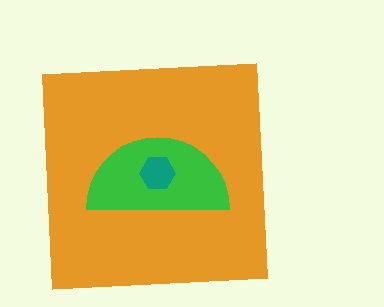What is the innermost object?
The teal hexagon.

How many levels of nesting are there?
3.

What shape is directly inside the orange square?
The green semicircle.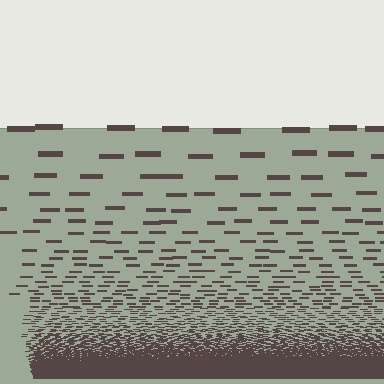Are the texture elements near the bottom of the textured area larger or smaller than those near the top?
Smaller. The gradient is inverted — elements near the bottom are smaller and denser.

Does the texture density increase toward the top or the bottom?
Density increases toward the bottom.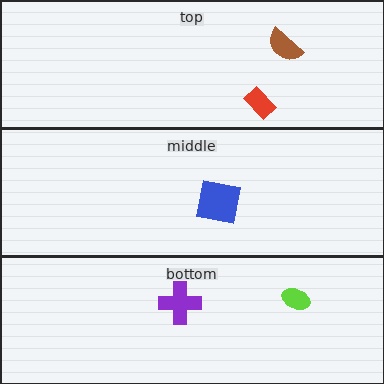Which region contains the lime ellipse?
The bottom region.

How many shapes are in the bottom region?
2.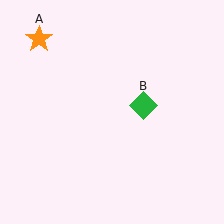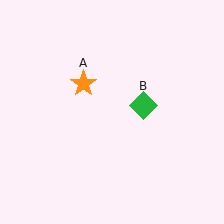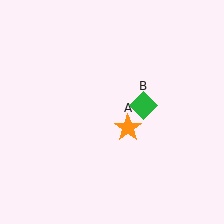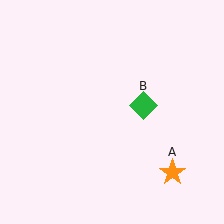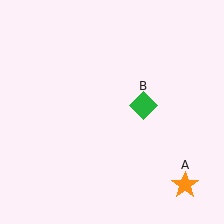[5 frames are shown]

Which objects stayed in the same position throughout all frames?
Green diamond (object B) remained stationary.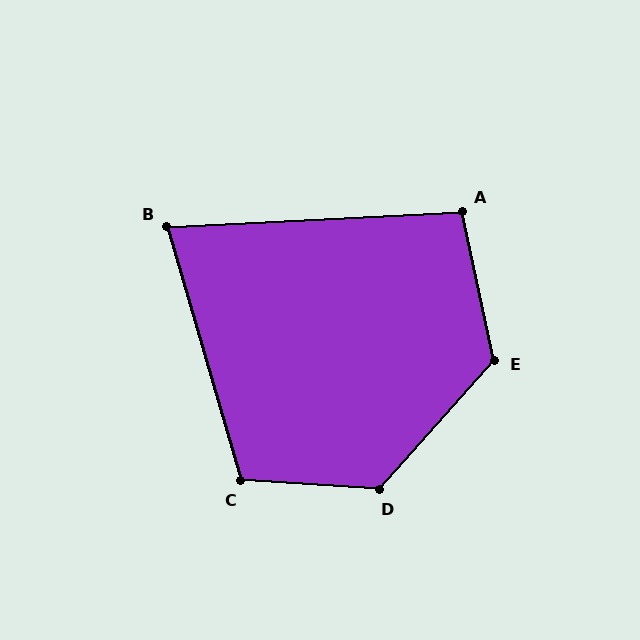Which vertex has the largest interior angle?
D, at approximately 128 degrees.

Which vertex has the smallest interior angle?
B, at approximately 77 degrees.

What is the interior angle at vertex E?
Approximately 126 degrees (obtuse).